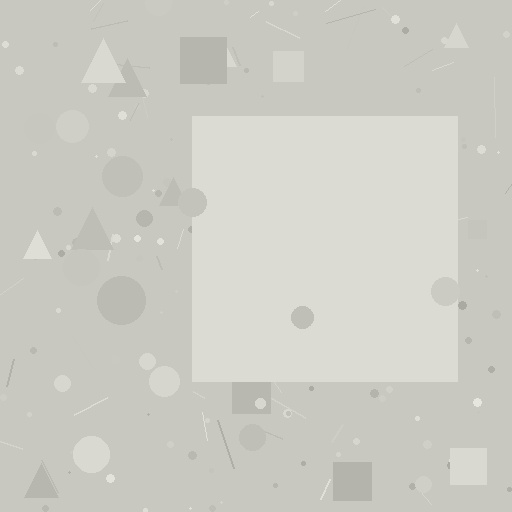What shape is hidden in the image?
A square is hidden in the image.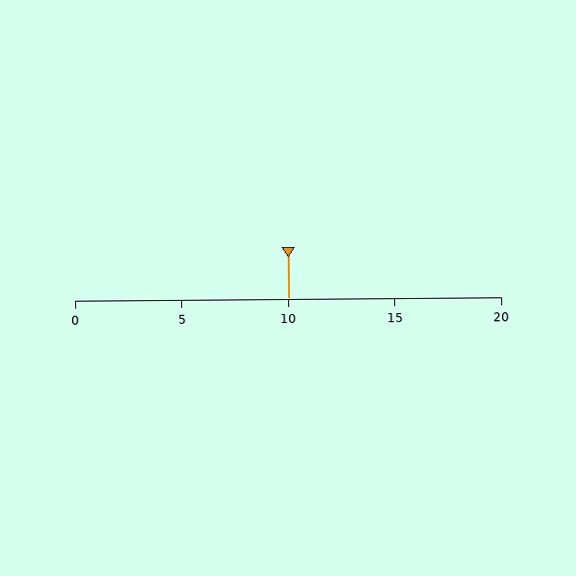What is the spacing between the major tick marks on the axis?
The major ticks are spaced 5 apart.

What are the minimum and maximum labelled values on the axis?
The axis runs from 0 to 20.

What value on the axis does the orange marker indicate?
The marker indicates approximately 10.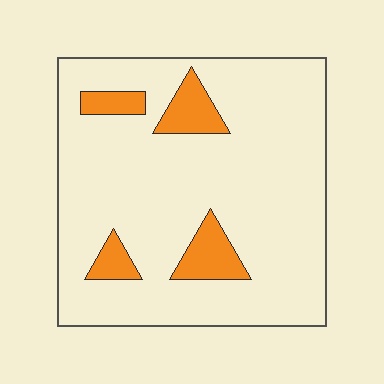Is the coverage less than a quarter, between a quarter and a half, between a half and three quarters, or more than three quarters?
Less than a quarter.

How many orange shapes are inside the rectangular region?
4.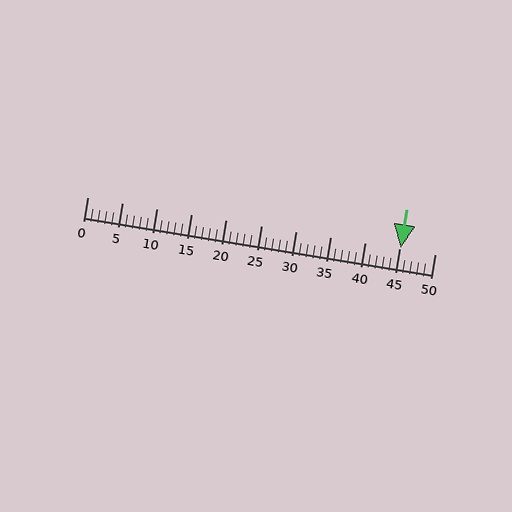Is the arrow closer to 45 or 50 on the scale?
The arrow is closer to 45.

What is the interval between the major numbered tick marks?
The major tick marks are spaced 5 units apart.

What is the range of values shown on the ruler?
The ruler shows values from 0 to 50.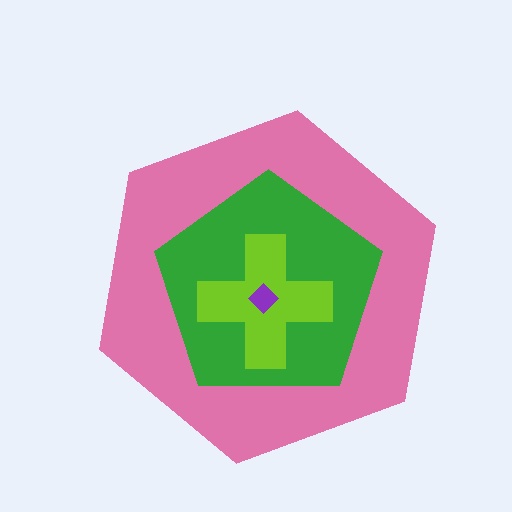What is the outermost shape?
The pink hexagon.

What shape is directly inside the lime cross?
The purple diamond.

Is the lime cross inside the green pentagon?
Yes.